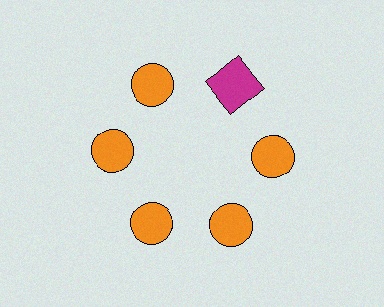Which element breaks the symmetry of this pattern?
The magenta square at roughly the 1 o'clock position breaks the symmetry. All other shapes are orange circles.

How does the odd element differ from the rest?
It differs in both color (magenta instead of orange) and shape (square instead of circle).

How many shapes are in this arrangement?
There are 6 shapes arranged in a ring pattern.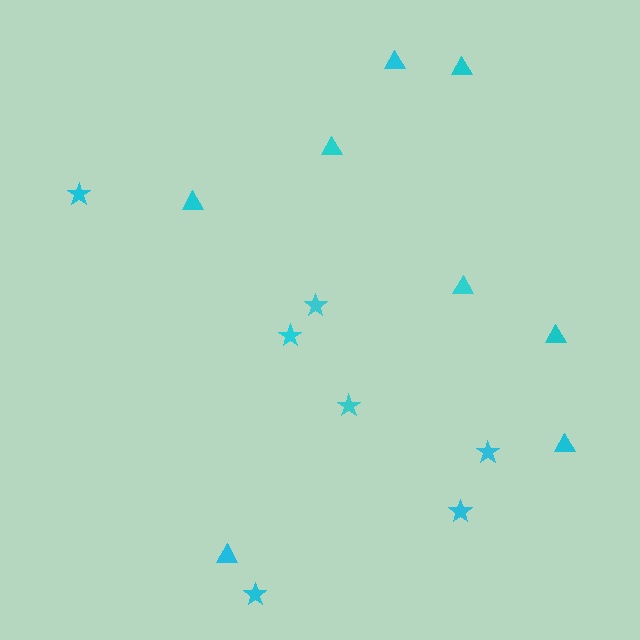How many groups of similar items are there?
There are 2 groups: one group of stars (7) and one group of triangles (8).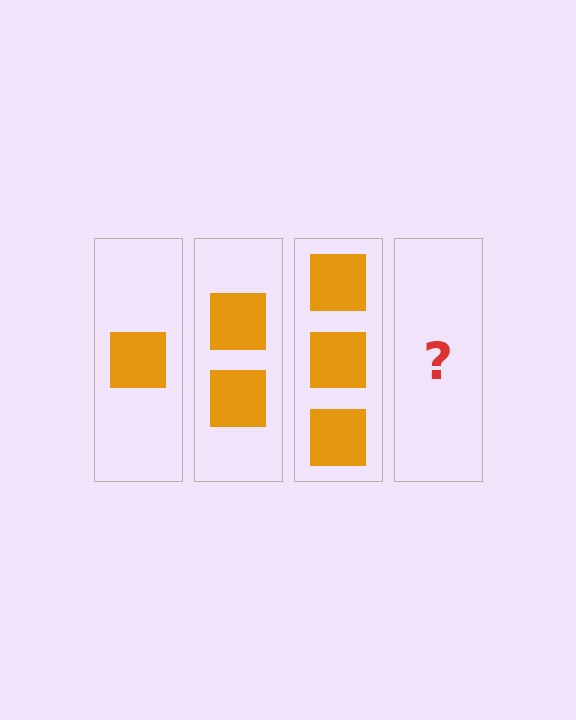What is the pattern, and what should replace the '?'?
The pattern is that each step adds one more square. The '?' should be 4 squares.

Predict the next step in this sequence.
The next step is 4 squares.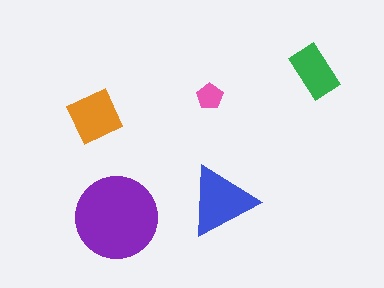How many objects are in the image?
There are 5 objects in the image.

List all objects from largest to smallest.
The purple circle, the blue triangle, the orange square, the green rectangle, the pink pentagon.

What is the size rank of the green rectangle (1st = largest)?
4th.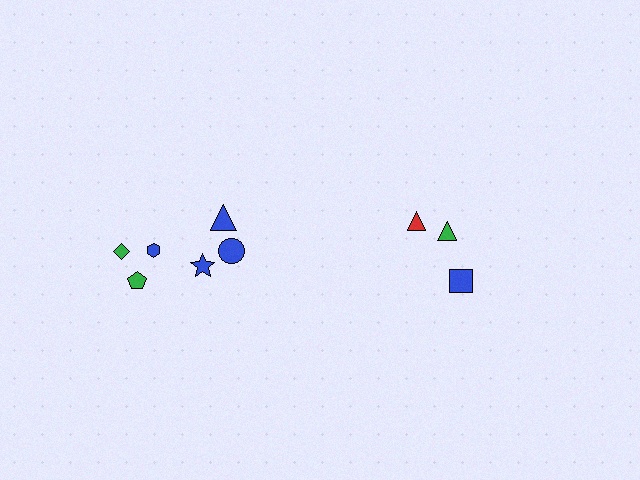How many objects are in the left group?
There are 6 objects.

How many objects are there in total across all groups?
There are 9 objects.